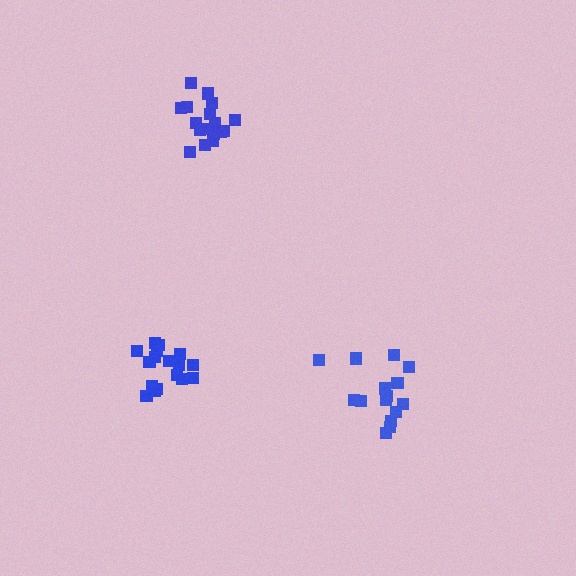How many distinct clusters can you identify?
There are 3 distinct clusters.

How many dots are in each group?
Group 1: 17 dots, Group 2: 15 dots, Group 3: 17 dots (49 total).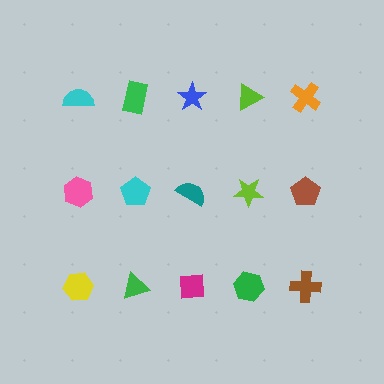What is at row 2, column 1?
A pink hexagon.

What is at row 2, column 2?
A cyan pentagon.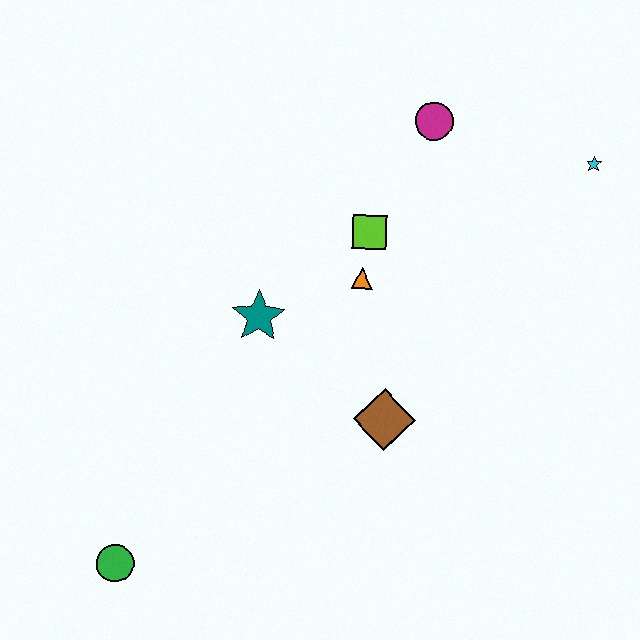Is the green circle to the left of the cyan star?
Yes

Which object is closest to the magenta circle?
The lime square is closest to the magenta circle.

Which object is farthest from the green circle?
The cyan star is farthest from the green circle.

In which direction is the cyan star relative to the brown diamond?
The cyan star is above the brown diamond.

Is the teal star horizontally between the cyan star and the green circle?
Yes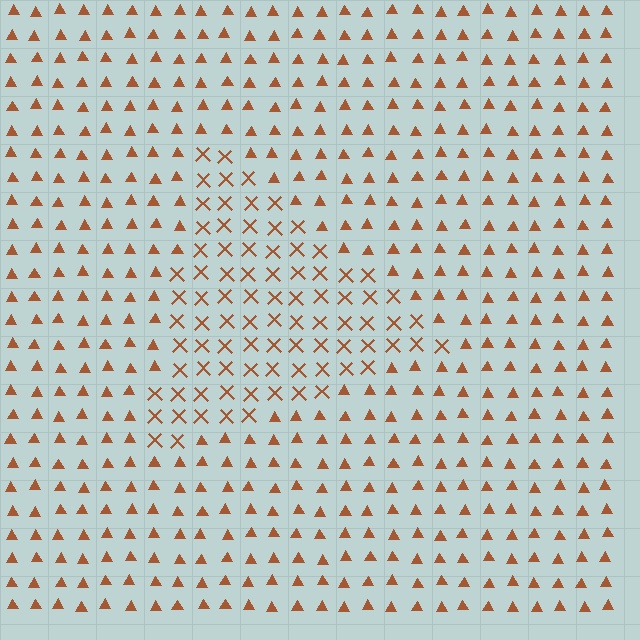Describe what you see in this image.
The image is filled with small brown elements arranged in a uniform grid. A triangle-shaped region contains X marks, while the surrounding area contains triangles. The boundary is defined purely by the change in element shape.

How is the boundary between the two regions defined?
The boundary is defined by a change in element shape: X marks inside vs. triangles outside. All elements share the same color and spacing.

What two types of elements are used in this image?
The image uses X marks inside the triangle region and triangles outside it.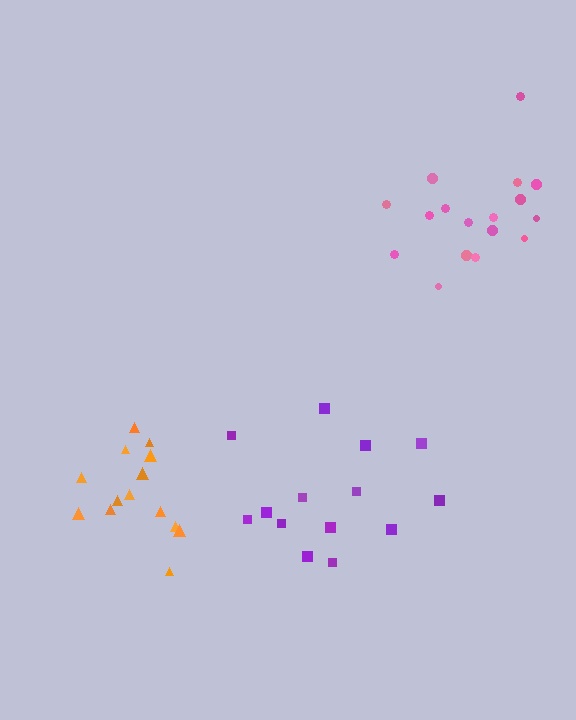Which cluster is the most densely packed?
Orange.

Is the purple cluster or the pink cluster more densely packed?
Pink.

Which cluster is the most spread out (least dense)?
Purple.